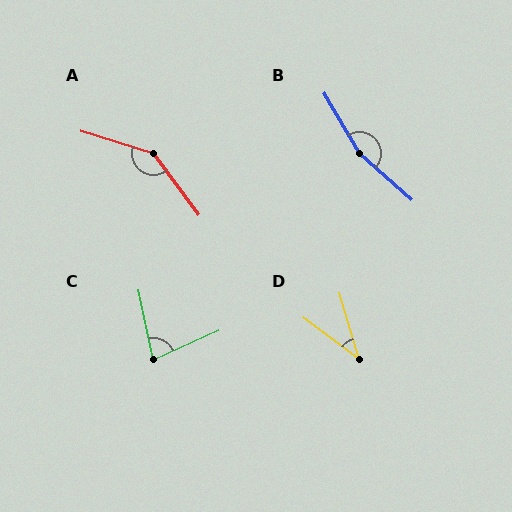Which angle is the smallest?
D, at approximately 37 degrees.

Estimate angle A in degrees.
Approximately 144 degrees.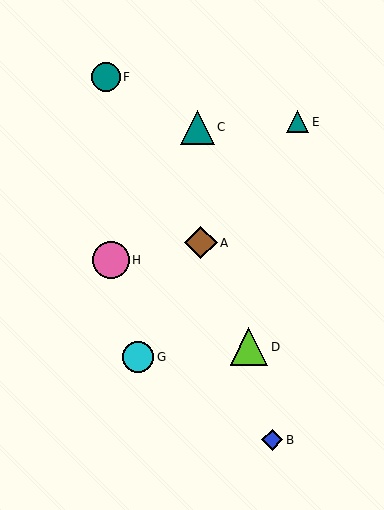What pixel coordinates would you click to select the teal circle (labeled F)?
Click at (106, 77) to select the teal circle F.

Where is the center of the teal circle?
The center of the teal circle is at (106, 77).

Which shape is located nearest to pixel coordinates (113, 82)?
The teal circle (labeled F) at (106, 77) is nearest to that location.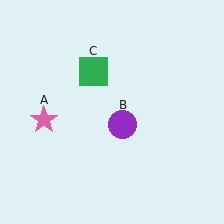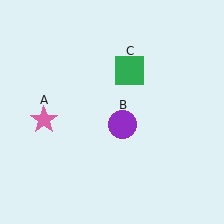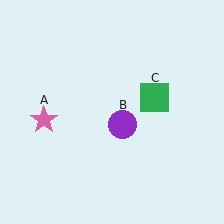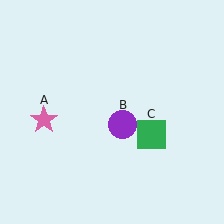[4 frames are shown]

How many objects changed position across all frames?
1 object changed position: green square (object C).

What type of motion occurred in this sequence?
The green square (object C) rotated clockwise around the center of the scene.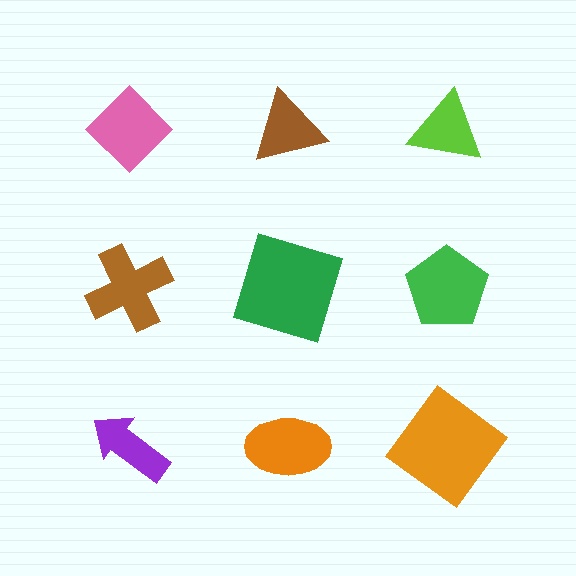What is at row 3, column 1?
A purple arrow.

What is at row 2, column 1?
A brown cross.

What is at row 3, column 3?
An orange diamond.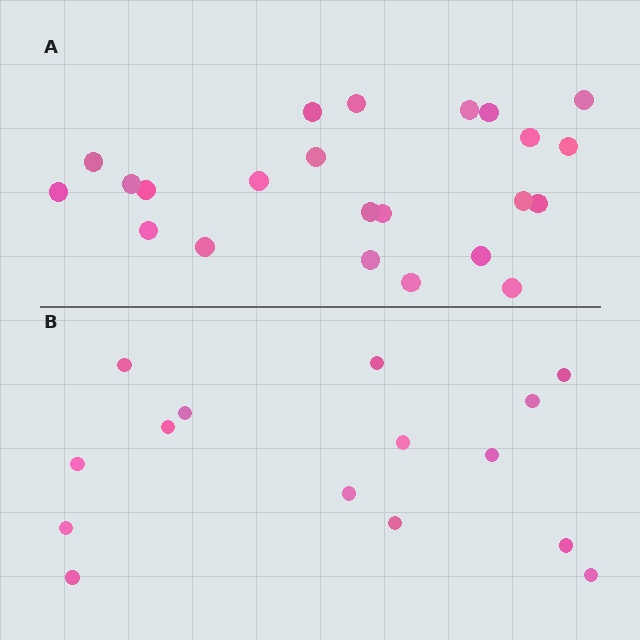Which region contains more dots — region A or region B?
Region A (the top region) has more dots.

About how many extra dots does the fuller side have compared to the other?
Region A has roughly 8 or so more dots than region B.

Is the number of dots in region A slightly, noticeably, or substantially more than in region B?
Region A has substantially more. The ratio is roughly 1.5 to 1.